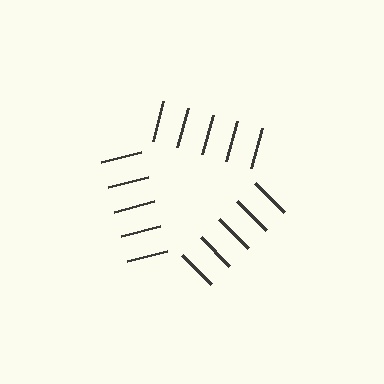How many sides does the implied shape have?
3 sides — the line-ends trace a triangle.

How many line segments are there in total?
15 — 5 along each of the 3 edges.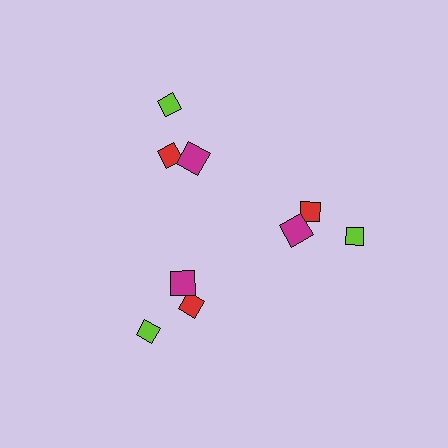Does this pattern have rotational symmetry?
Yes, this pattern has 3-fold rotational symmetry. It looks the same after rotating 120 degrees around the center.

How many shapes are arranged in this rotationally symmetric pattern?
There are 9 shapes, arranged in 3 groups of 3.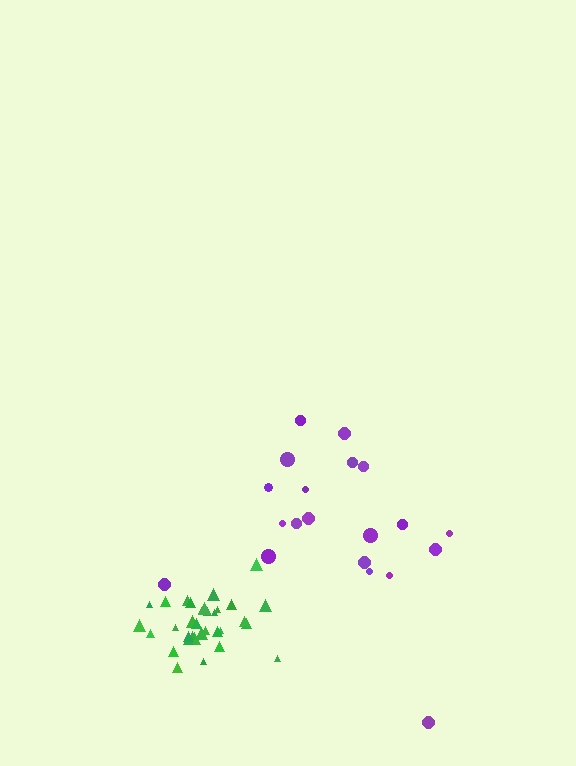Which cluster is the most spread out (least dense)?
Purple.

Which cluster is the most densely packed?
Green.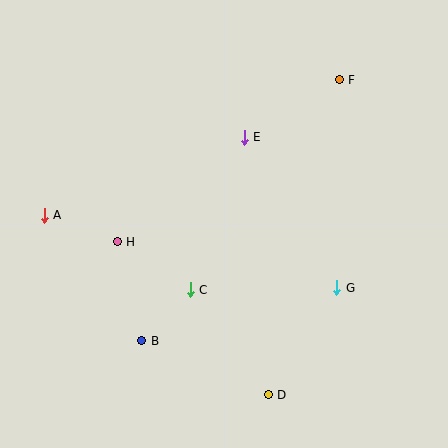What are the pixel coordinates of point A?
Point A is at (44, 215).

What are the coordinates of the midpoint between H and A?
The midpoint between H and A is at (81, 228).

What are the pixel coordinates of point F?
Point F is at (339, 80).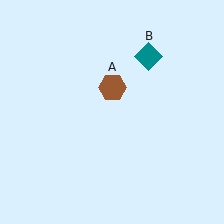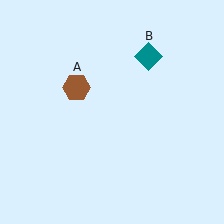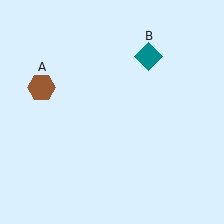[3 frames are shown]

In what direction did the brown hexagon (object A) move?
The brown hexagon (object A) moved left.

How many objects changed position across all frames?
1 object changed position: brown hexagon (object A).